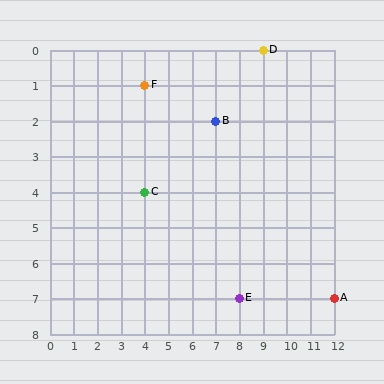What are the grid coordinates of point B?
Point B is at grid coordinates (7, 2).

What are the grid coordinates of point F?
Point F is at grid coordinates (4, 1).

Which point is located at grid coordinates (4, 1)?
Point F is at (4, 1).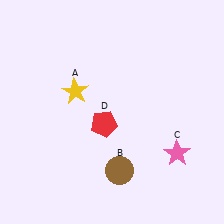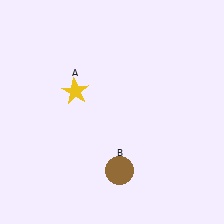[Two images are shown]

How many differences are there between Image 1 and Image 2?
There are 2 differences between the two images.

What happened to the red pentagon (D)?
The red pentagon (D) was removed in Image 2. It was in the bottom-left area of Image 1.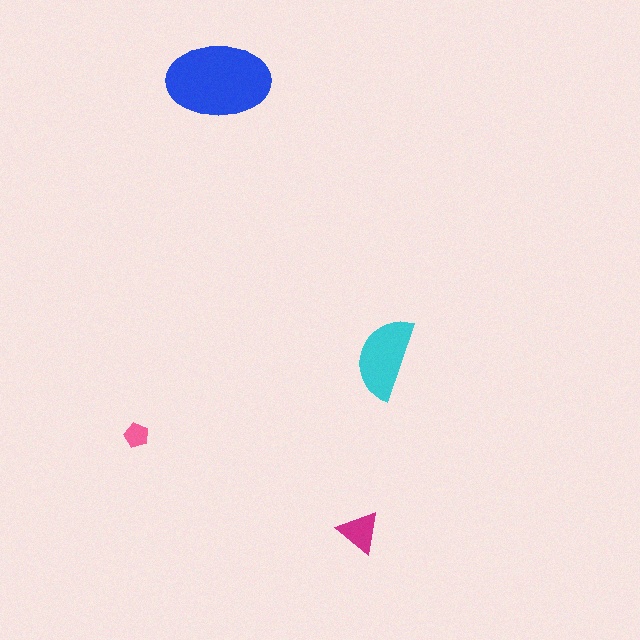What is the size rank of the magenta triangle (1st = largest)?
3rd.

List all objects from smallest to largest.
The pink pentagon, the magenta triangle, the cyan semicircle, the blue ellipse.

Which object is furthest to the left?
The pink pentagon is leftmost.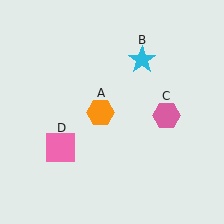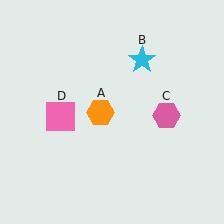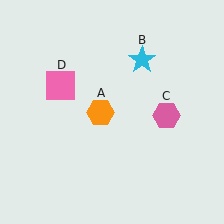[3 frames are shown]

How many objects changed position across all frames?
1 object changed position: pink square (object D).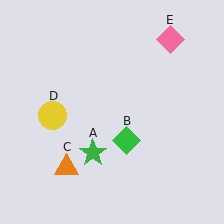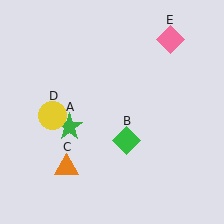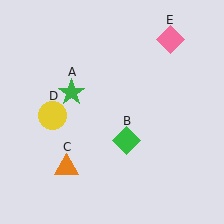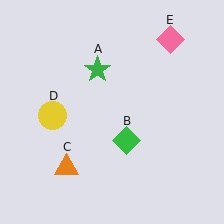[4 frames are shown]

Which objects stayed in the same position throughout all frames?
Green diamond (object B) and orange triangle (object C) and yellow circle (object D) and pink diamond (object E) remained stationary.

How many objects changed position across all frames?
1 object changed position: green star (object A).